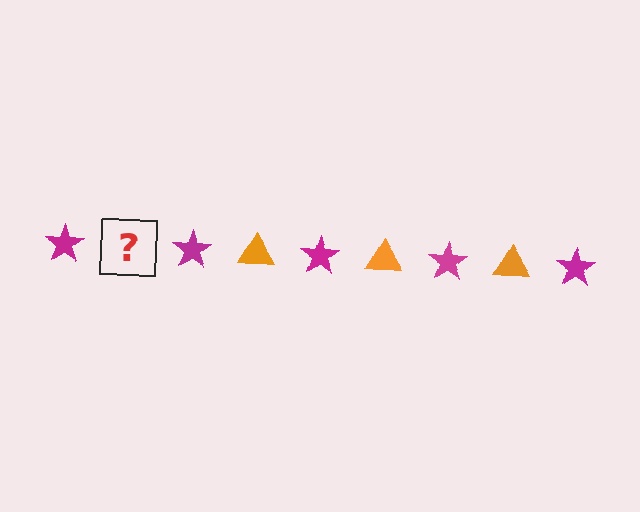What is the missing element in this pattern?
The missing element is an orange triangle.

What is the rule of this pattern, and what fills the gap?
The rule is that the pattern alternates between magenta star and orange triangle. The gap should be filled with an orange triangle.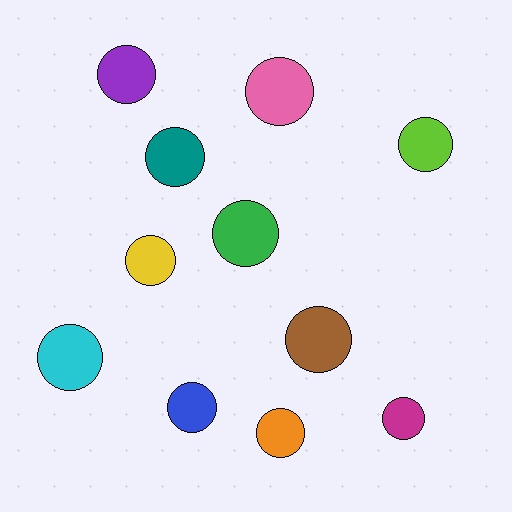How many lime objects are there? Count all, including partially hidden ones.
There is 1 lime object.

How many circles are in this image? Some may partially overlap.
There are 11 circles.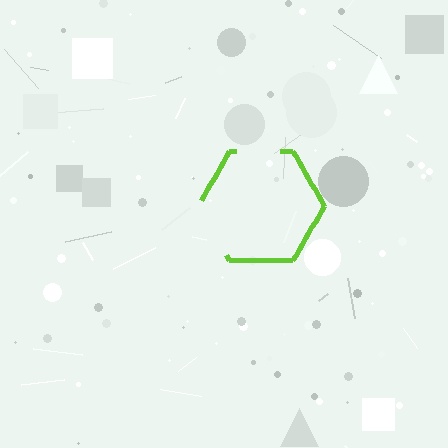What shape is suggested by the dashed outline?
The dashed outline suggests a hexagon.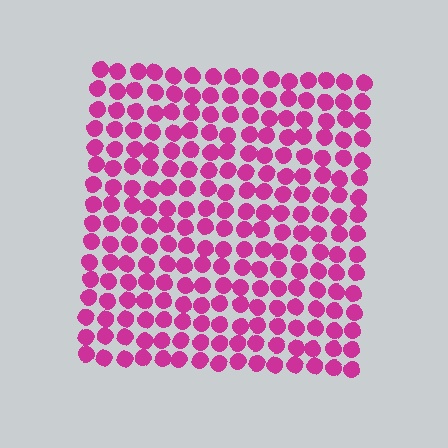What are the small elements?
The small elements are circles.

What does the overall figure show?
The overall figure shows a square.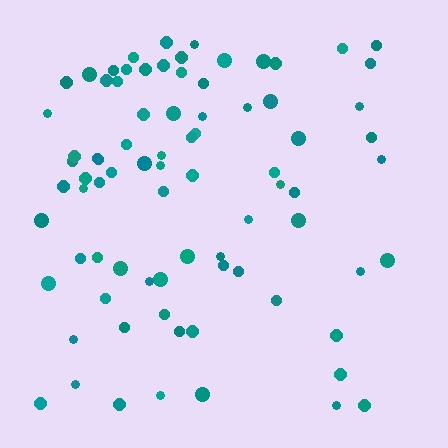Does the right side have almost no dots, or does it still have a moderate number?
Still a moderate number, just noticeably fewer than the left.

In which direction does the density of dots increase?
From right to left, with the left side densest.